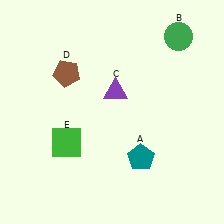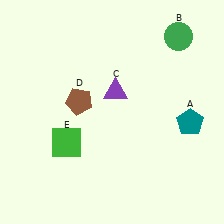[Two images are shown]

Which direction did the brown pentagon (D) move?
The brown pentagon (D) moved down.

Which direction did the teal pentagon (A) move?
The teal pentagon (A) moved right.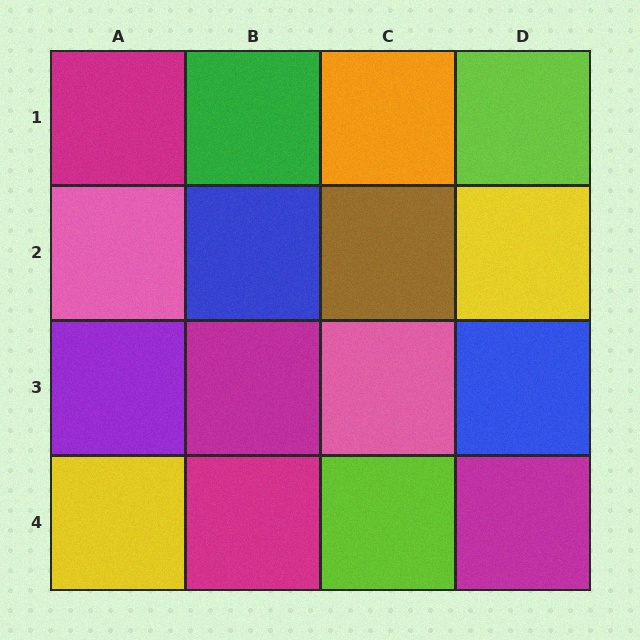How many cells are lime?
2 cells are lime.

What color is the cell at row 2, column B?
Blue.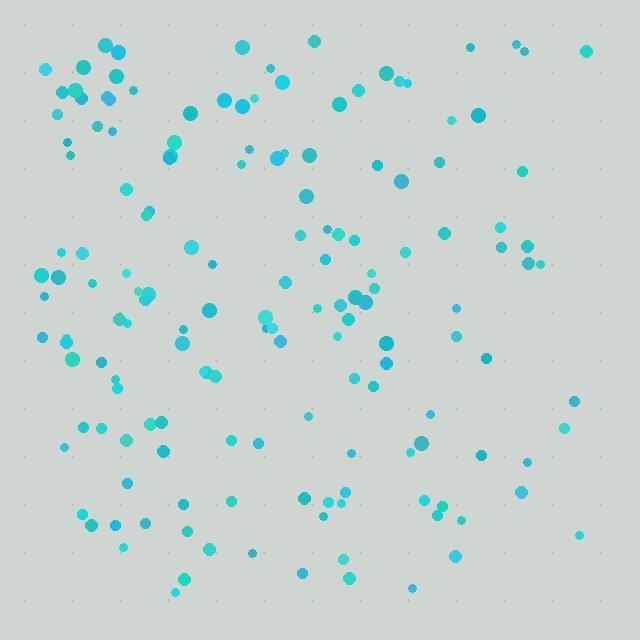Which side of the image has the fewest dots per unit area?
The right.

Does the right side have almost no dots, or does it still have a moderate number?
Still a moderate number, just noticeably fewer than the left.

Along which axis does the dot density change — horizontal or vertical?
Horizontal.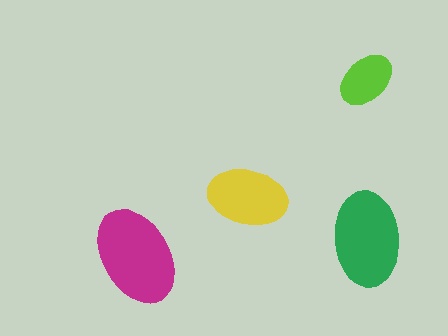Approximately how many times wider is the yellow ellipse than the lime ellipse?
About 1.5 times wider.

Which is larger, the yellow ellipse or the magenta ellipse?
The magenta one.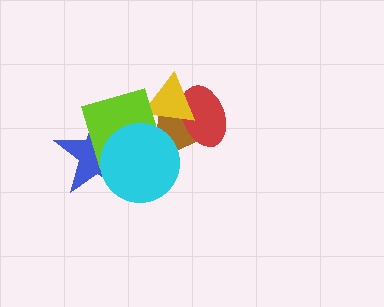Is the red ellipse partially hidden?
Yes, it is partially covered by another shape.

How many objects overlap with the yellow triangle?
3 objects overlap with the yellow triangle.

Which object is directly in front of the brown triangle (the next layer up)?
The red ellipse is directly in front of the brown triangle.